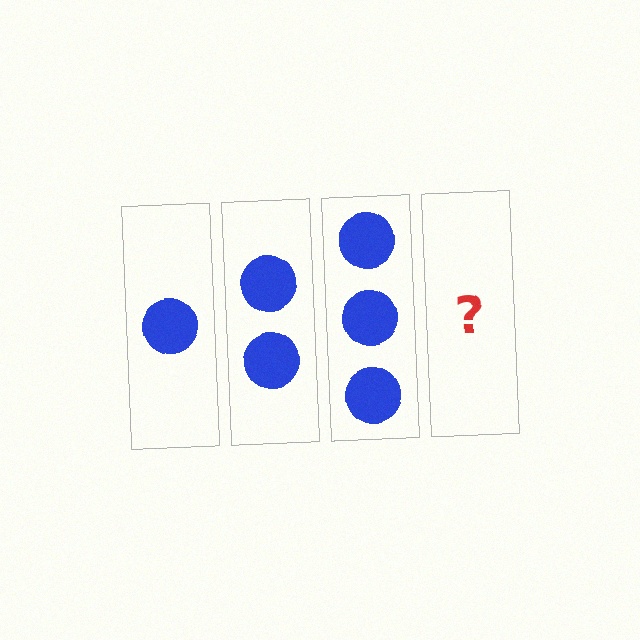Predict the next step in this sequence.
The next step is 4 circles.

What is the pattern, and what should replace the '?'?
The pattern is that each step adds one more circle. The '?' should be 4 circles.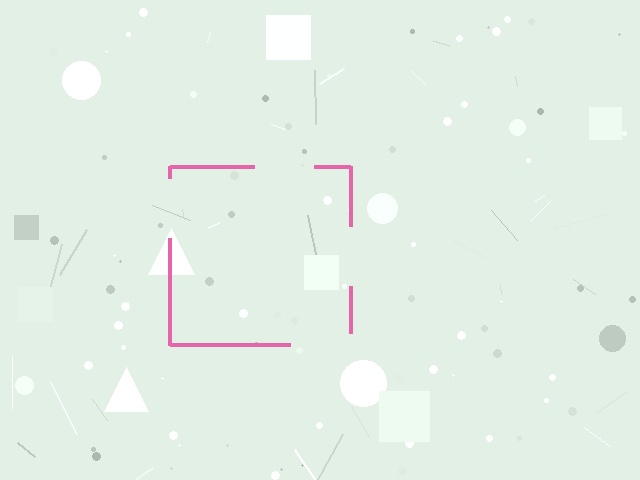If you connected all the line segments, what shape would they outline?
They would outline a square.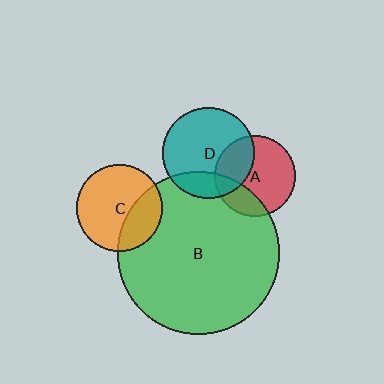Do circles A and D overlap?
Yes.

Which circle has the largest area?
Circle B (green).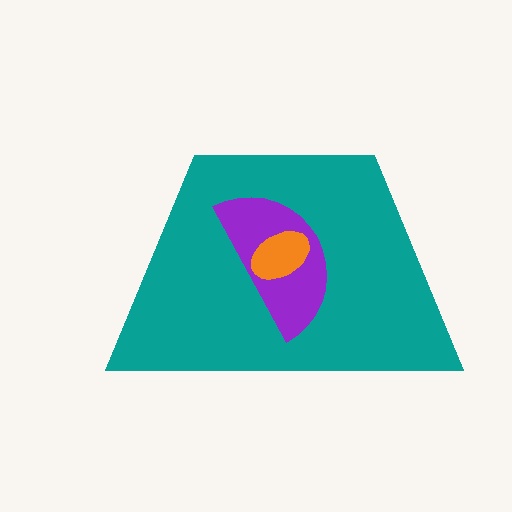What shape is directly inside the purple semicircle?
The orange ellipse.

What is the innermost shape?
The orange ellipse.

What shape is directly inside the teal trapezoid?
The purple semicircle.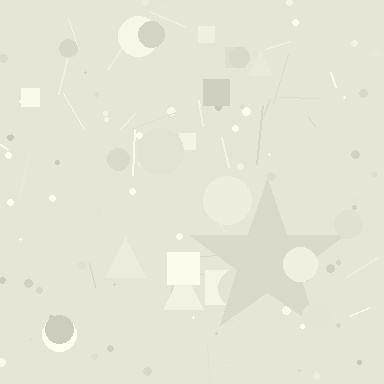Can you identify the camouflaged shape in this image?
The camouflaged shape is a star.